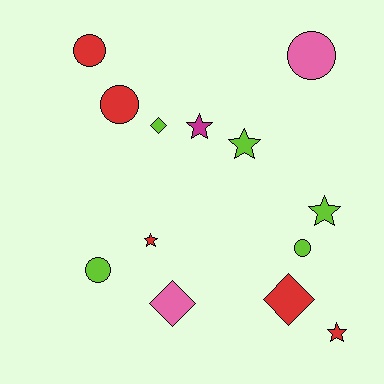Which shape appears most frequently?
Star, with 5 objects.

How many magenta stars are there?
There is 1 magenta star.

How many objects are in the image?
There are 13 objects.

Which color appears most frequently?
Red, with 5 objects.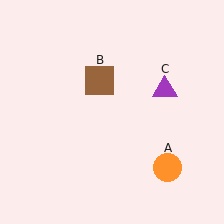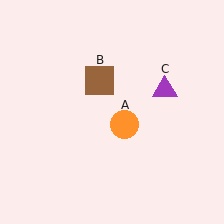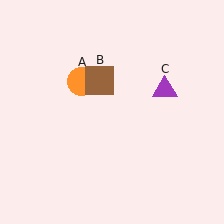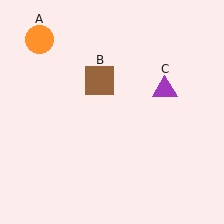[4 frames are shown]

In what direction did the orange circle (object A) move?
The orange circle (object A) moved up and to the left.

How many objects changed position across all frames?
1 object changed position: orange circle (object A).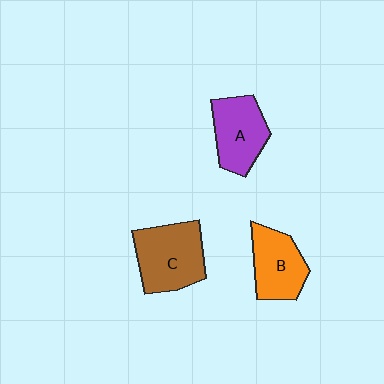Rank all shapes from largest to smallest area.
From largest to smallest: C (brown), A (purple), B (orange).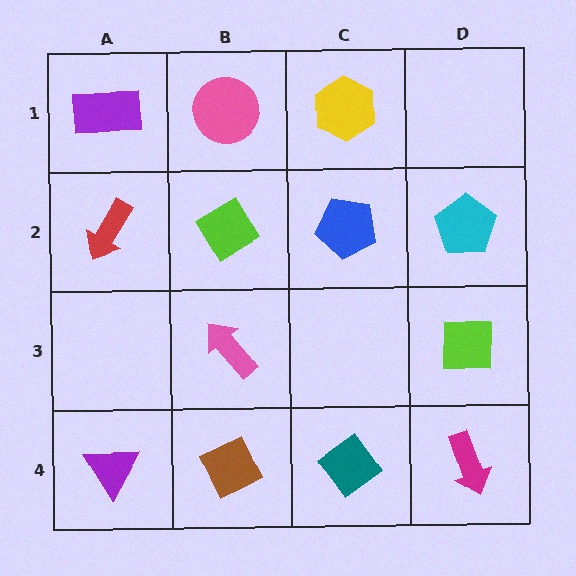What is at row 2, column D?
A cyan pentagon.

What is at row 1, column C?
A yellow hexagon.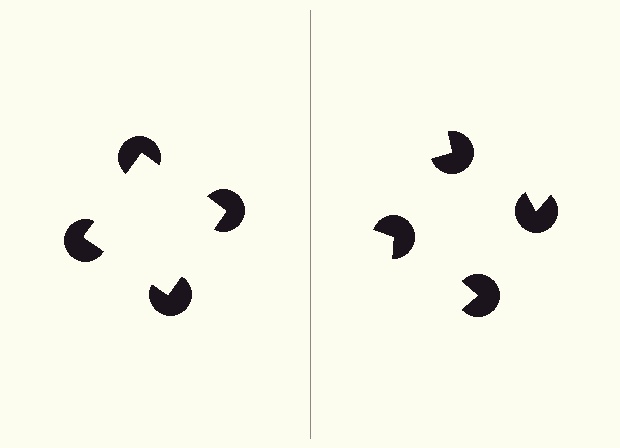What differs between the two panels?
The pac-man discs are positioned identically on both sides; only the wedge orientations differ. On the left they align to a square; on the right they are misaligned.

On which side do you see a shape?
An illusory square appears on the left side. On the right side the wedge cuts are rotated, so no coherent shape forms.